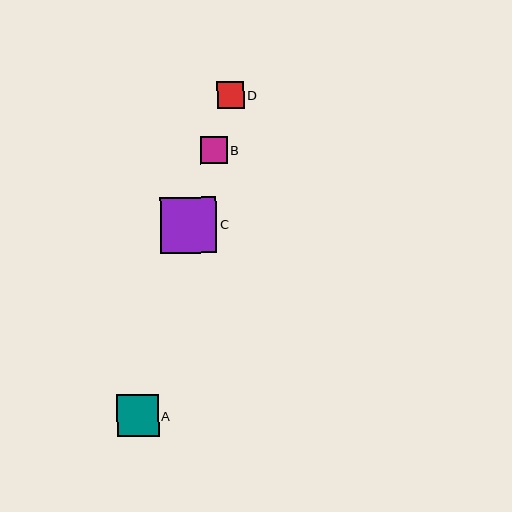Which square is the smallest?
Square B is the smallest with a size of approximately 27 pixels.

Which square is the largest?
Square C is the largest with a size of approximately 57 pixels.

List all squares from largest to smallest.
From largest to smallest: C, A, D, B.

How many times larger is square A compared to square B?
Square A is approximately 1.5 times the size of square B.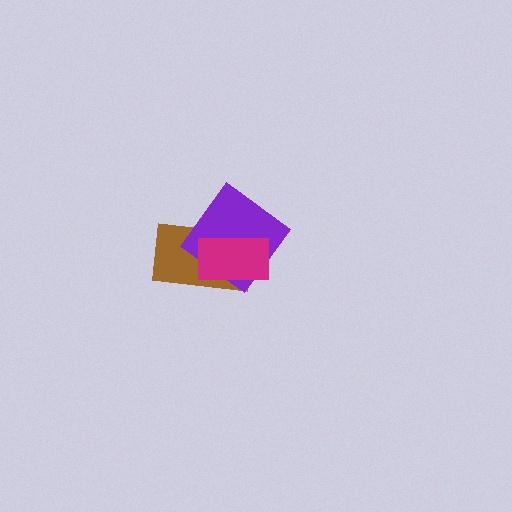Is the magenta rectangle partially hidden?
No, no other shape covers it.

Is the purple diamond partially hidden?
Yes, it is partially covered by another shape.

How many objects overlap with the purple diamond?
2 objects overlap with the purple diamond.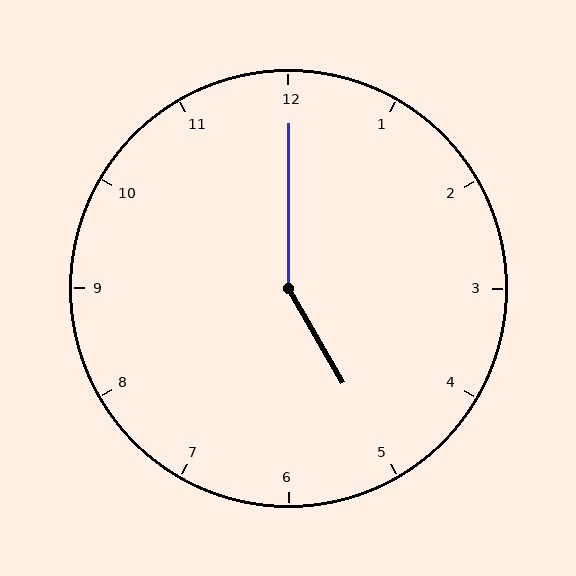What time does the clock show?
5:00.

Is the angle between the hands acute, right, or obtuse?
It is obtuse.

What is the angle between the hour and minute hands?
Approximately 150 degrees.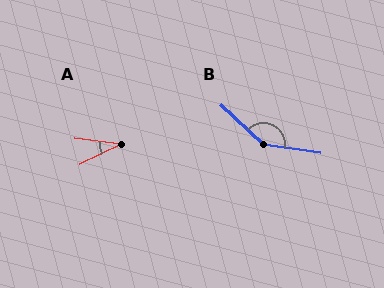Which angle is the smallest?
A, at approximately 33 degrees.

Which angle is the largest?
B, at approximately 146 degrees.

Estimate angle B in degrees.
Approximately 146 degrees.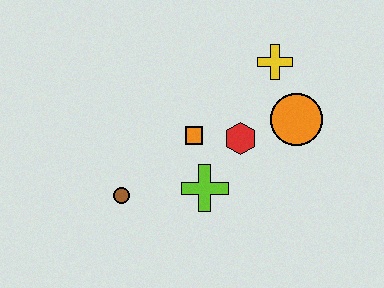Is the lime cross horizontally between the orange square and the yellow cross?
Yes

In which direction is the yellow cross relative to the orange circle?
The yellow cross is above the orange circle.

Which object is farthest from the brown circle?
The yellow cross is farthest from the brown circle.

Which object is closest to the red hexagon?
The orange square is closest to the red hexagon.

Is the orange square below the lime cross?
No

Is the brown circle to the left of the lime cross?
Yes